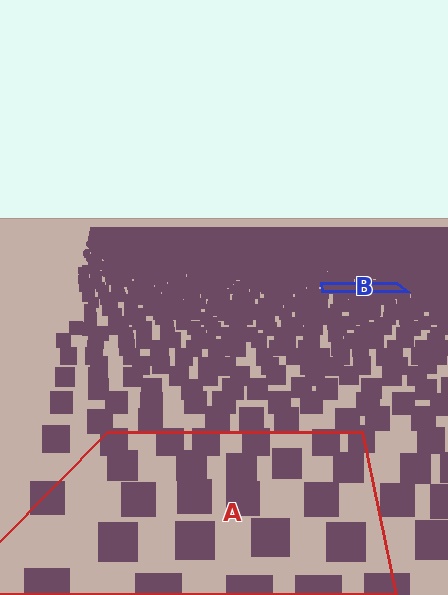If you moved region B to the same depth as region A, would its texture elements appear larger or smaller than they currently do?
They would appear larger. At a closer depth, the same texture elements are projected at a bigger on-screen size.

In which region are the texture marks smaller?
The texture marks are smaller in region B, because it is farther away.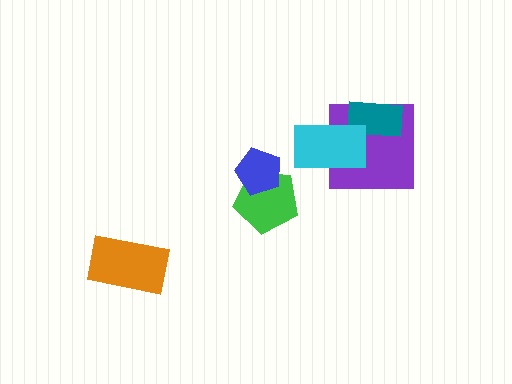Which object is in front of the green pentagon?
The blue pentagon is in front of the green pentagon.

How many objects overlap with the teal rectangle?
2 objects overlap with the teal rectangle.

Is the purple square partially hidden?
Yes, it is partially covered by another shape.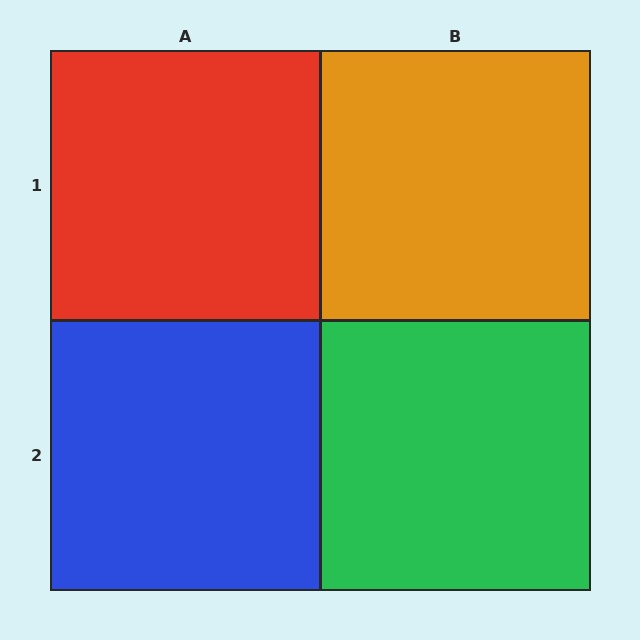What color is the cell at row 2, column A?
Blue.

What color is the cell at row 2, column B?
Green.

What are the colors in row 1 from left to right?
Red, orange.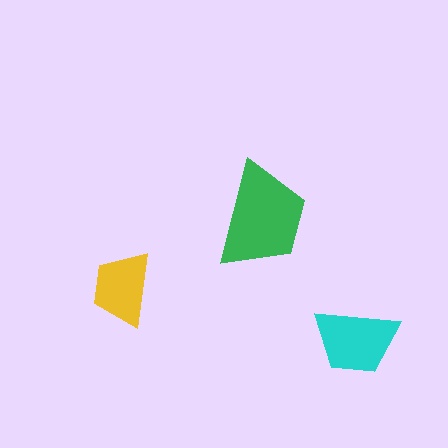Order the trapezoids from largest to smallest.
the green one, the cyan one, the yellow one.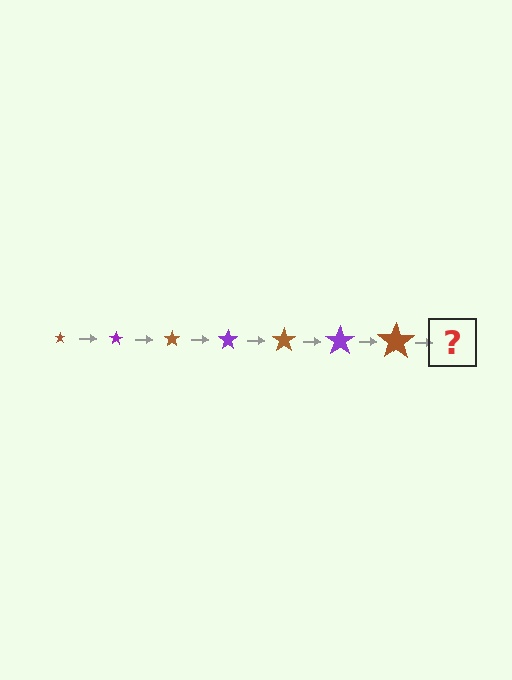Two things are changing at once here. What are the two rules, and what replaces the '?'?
The two rules are that the star grows larger each step and the color cycles through brown and purple. The '?' should be a purple star, larger than the previous one.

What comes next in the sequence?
The next element should be a purple star, larger than the previous one.